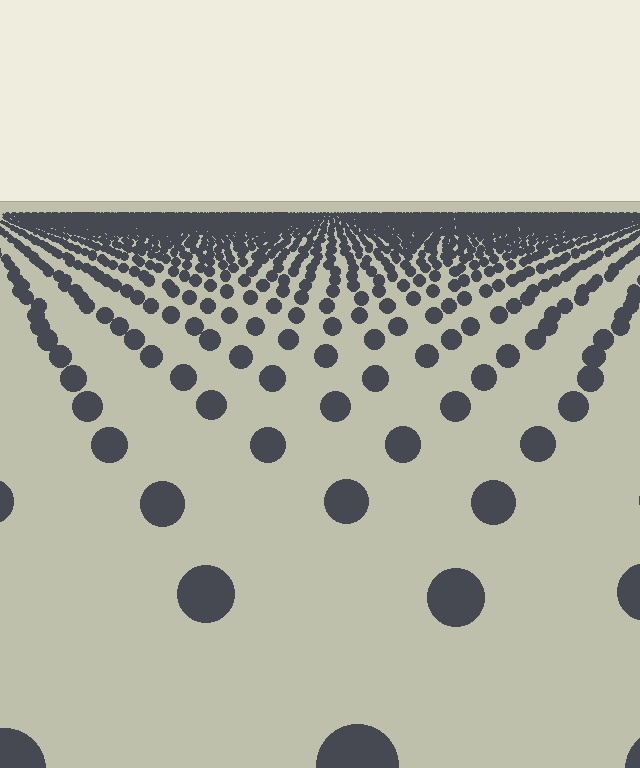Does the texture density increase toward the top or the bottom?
Density increases toward the top.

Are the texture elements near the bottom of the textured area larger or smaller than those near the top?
Larger. Near the bottom, elements are closer to the viewer and appear at a bigger on-screen size.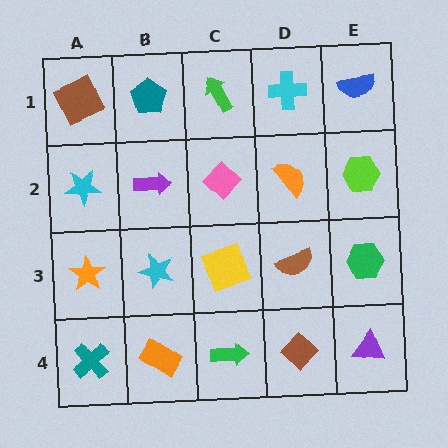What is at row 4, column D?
A brown diamond.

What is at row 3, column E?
A green hexagon.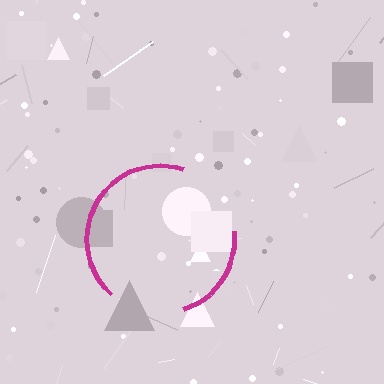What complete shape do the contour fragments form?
The contour fragments form a circle.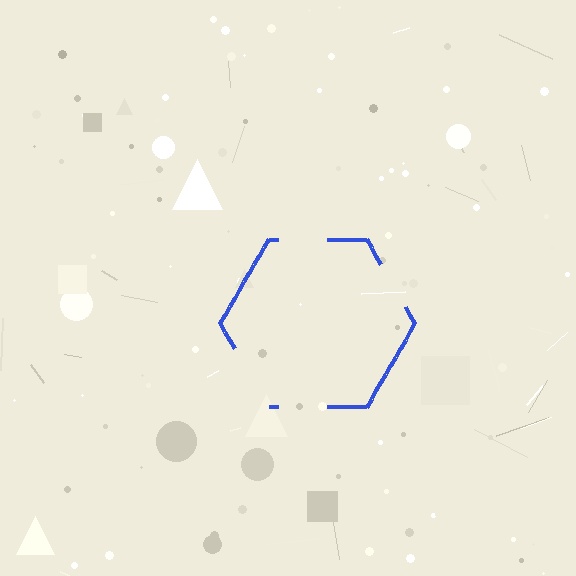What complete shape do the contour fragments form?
The contour fragments form a hexagon.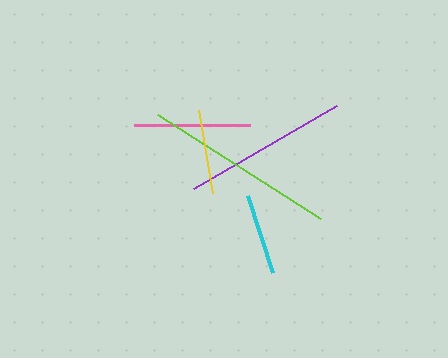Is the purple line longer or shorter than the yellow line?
The purple line is longer than the yellow line.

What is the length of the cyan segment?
The cyan segment is approximately 81 pixels long.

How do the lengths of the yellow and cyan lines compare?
The yellow and cyan lines are approximately the same length.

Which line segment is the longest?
The lime line is the longest at approximately 193 pixels.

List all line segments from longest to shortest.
From longest to shortest: lime, purple, pink, yellow, cyan.